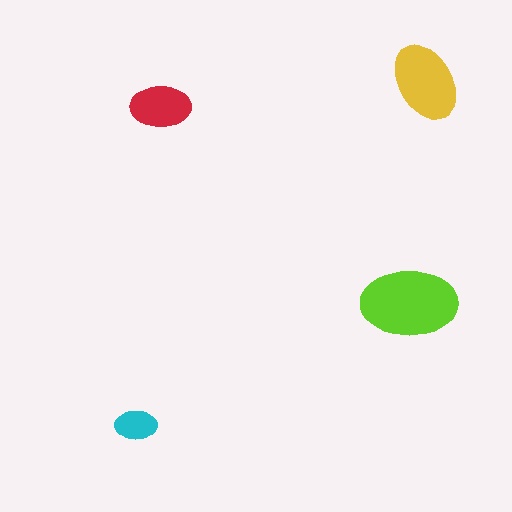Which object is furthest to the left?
The cyan ellipse is leftmost.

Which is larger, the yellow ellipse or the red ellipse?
The yellow one.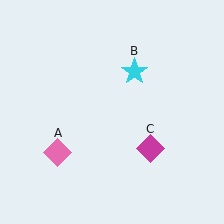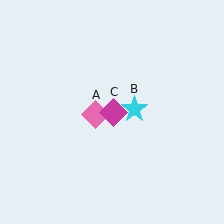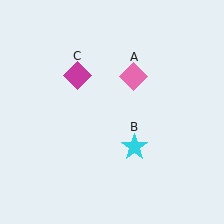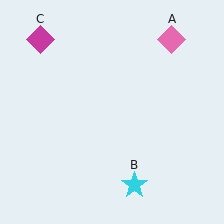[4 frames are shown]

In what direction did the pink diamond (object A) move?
The pink diamond (object A) moved up and to the right.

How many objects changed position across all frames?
3 objects changed position: pink diamond (object A), cyan star (object B), magenta diamond (object C).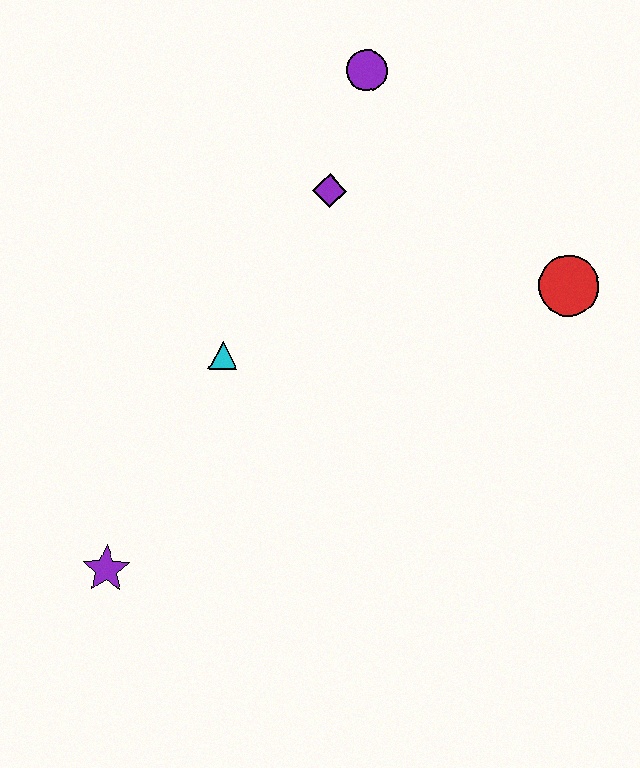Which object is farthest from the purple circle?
The purple star is farthest from the purple circle.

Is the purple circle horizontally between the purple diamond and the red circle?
Yes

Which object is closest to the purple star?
The cyan triangle is closest to the purple star.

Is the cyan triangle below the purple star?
No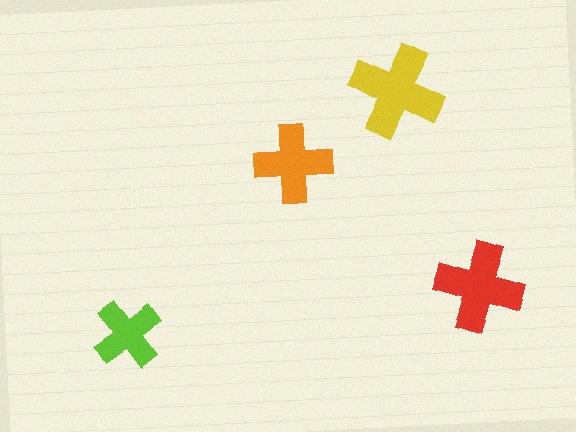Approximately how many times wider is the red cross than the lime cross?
About 1.5 times wider.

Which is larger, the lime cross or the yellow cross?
The yellow one.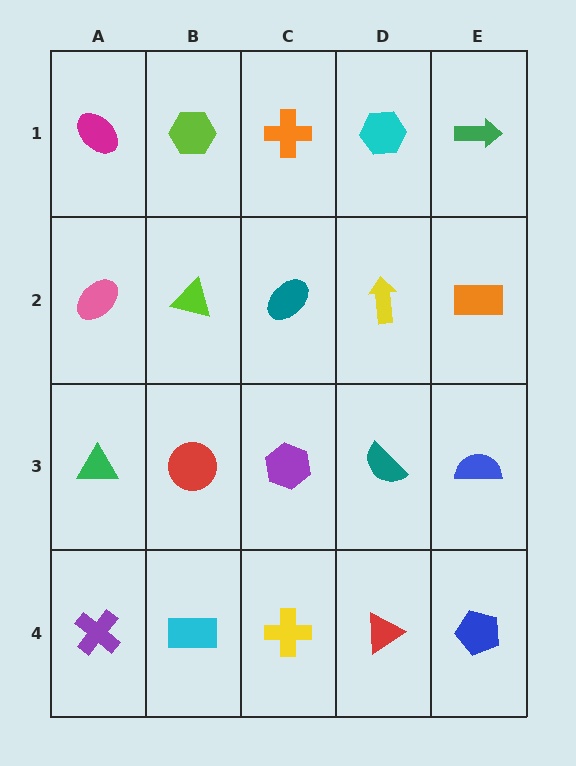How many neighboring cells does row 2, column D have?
4.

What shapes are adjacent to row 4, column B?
A red circle (row 3, column B), a purple cross (row 4, column A), a yellow cross (row 4, column C).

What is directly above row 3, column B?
A lime triangle.